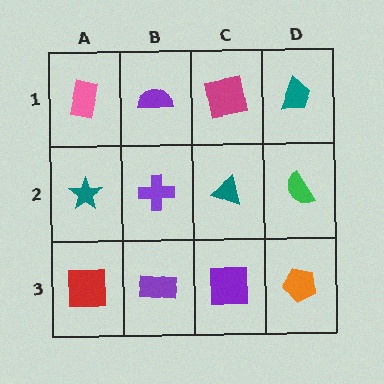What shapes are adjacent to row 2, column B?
A purple semicircle (row 1, column B), a purple rectangle (row 3, column B), a teal star (row 2, column A), a teal triangle (row 2, column C).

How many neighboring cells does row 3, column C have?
3.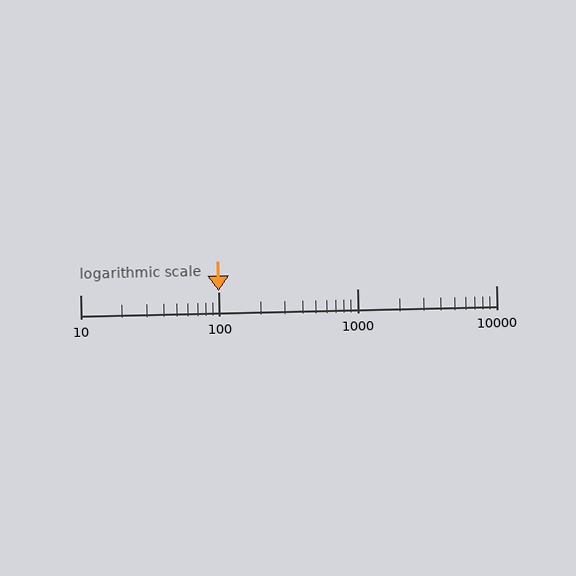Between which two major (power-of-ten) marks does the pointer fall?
The pointer is between 100 and 1000.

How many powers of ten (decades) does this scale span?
The scale spans 3 decades, from 10 to 10000.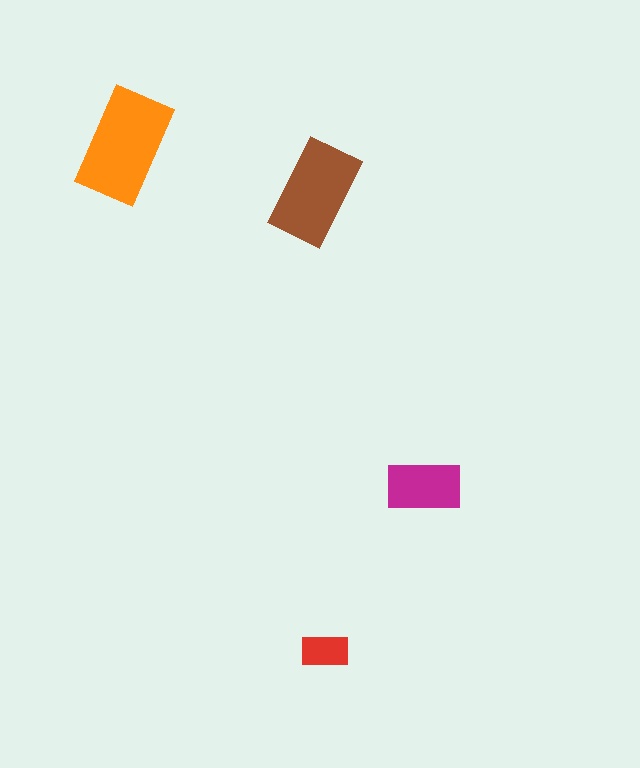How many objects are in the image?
There are 4 objects in the image.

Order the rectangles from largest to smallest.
the orange one, the brown one, the magenta one, the red one.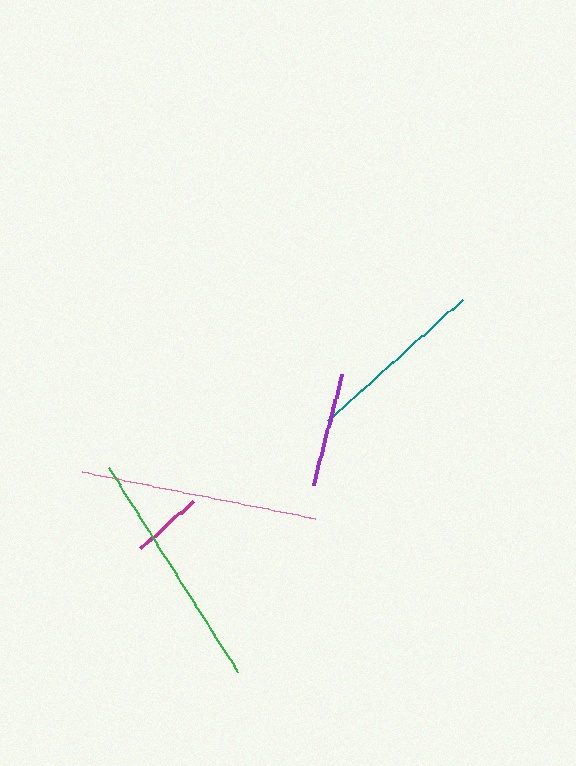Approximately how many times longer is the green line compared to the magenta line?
The green line is approximately 3.4 times the length of the magenta line.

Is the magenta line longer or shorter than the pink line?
The pink line is longer than the magenta line.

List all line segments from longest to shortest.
From longest to shortest: green, pink, teal, purple, magenta.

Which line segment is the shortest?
The magenta line is the shortest at approximately 71 pixels.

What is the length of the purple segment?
The purple segment is approximately 115 pixels long.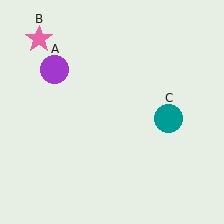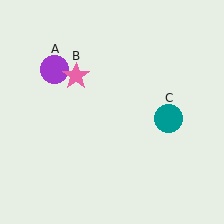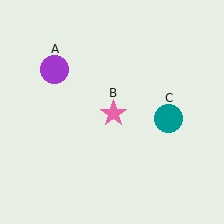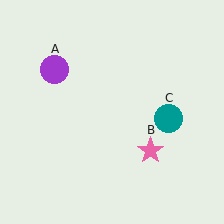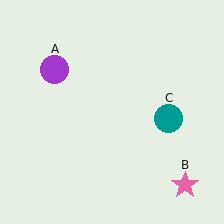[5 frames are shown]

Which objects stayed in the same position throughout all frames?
Purple circle (object A) and teal circle (object C) remained stationary.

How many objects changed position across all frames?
1 object changed position: pink star (object B).